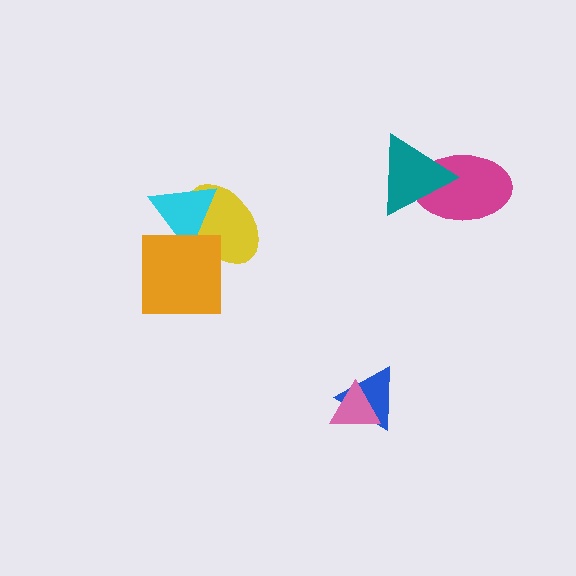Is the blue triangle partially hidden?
Yes, it is partially covered by another shape.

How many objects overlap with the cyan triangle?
2 objects overlap with the cyan triangle.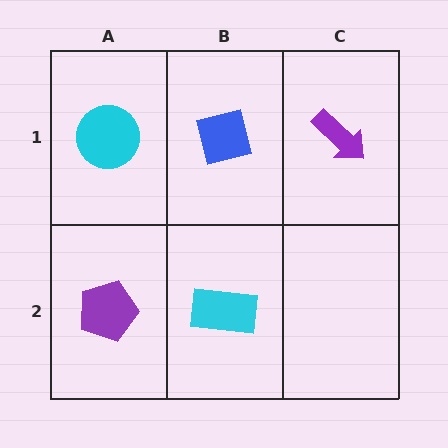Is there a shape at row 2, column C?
No, that cell is empty.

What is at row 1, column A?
A cyan circle.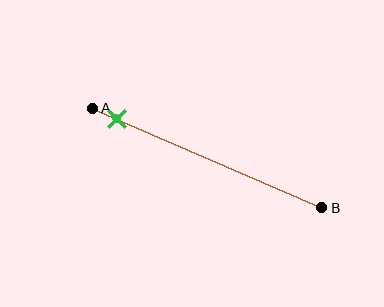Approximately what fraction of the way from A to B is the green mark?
The green mark is approximately 10% of the way from A to B.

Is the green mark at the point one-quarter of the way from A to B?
No, the mark is at about 10% from A, not at the 25% one-quarter point.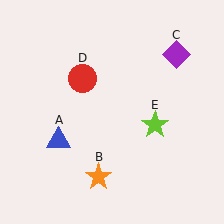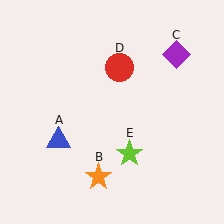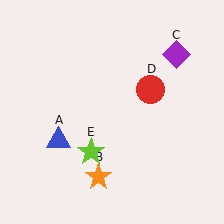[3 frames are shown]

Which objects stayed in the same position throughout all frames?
Blue triangle (object A) and orange star (object B) and purple diamond (object C) remained stationary.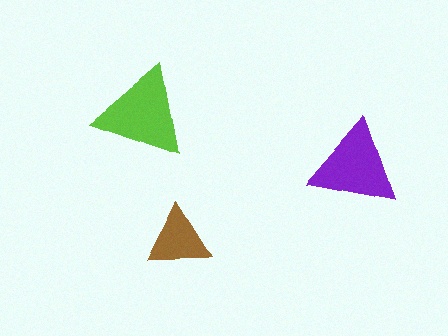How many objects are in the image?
There are 3 objects in the image.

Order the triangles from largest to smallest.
the lime one, the purple one, the brown one.